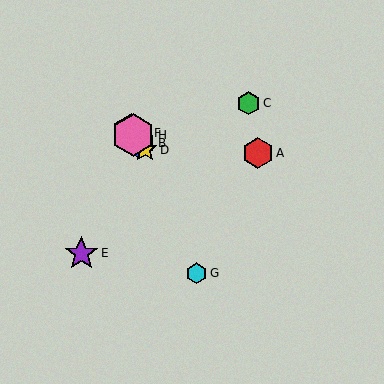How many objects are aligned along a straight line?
4 objects (B, D, F, H) are aligned along a straight line.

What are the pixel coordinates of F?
Object F is at (131, 133).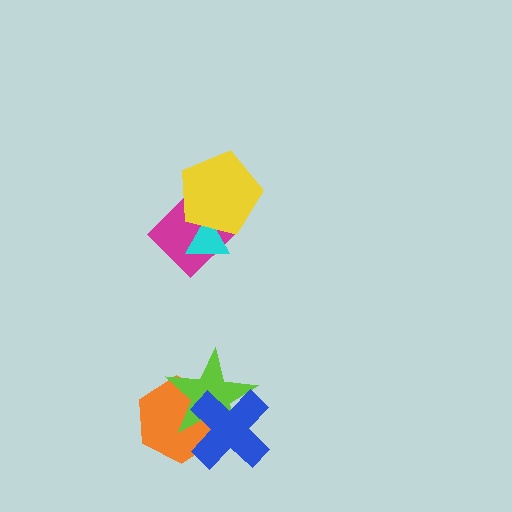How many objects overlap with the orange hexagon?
2 objects overlap with the orange hexagon.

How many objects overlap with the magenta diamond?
2 objects overlap with the magenta diamond.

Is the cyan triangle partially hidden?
Yes, it is partially covered by another shape.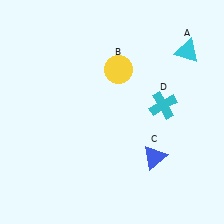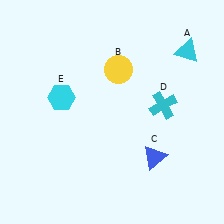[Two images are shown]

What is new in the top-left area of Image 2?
A cyan hexagon (E) was added in the top-left area of Image 2.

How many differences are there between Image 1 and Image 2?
There is 1 difference between the two images.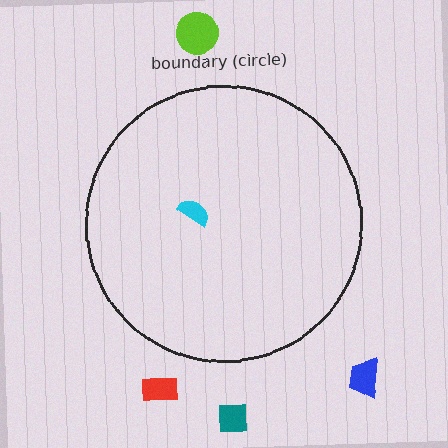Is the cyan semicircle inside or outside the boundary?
Inside.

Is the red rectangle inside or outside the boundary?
Outside.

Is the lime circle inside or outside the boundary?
Outside.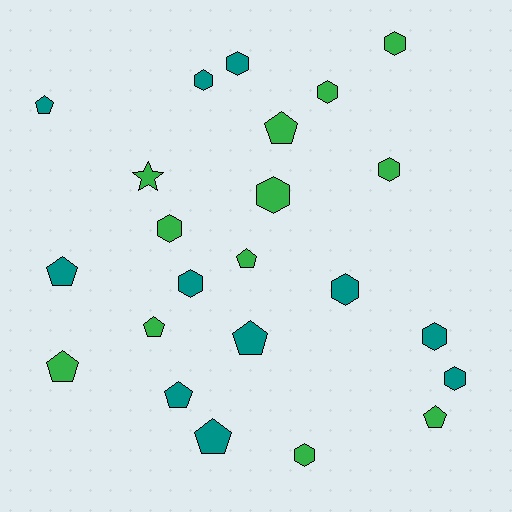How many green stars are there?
There is 1 green star.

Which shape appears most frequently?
Hexagon, with 12 objects.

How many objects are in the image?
There are 23 objects.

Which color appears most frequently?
Green, with 12 objects.